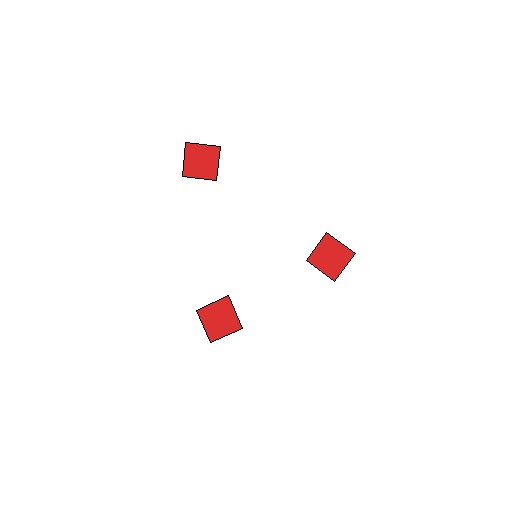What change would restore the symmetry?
The symmetry would be restored by moving it inward, back onto the ring so that all 3 diamonds sit at equal angles and equal distance from the center.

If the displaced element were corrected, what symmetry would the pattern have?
It would have 3-fold rotational symmetry — the pattern would map onto itself every 120 degrees.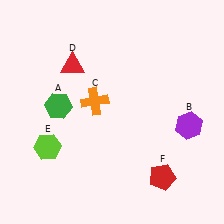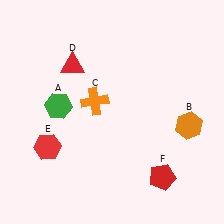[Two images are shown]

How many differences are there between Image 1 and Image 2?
There are 2 differences between the two images.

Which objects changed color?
B changed from purple to orange. E changed from lime to red.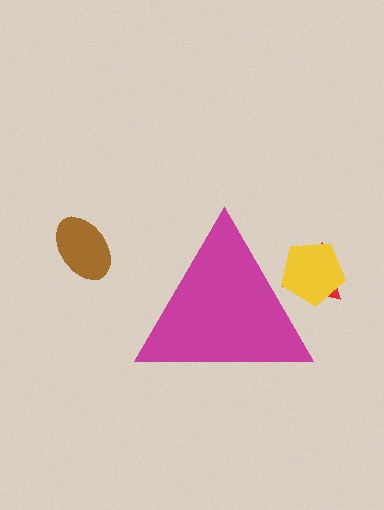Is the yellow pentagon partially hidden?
Yes, the yellow pentagon is partially hidden behind the magenta triangle.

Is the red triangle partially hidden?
Yes, the red triangle is partially hidden behind the magenta triangle.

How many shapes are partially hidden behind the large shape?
2 shapes are partially hidden.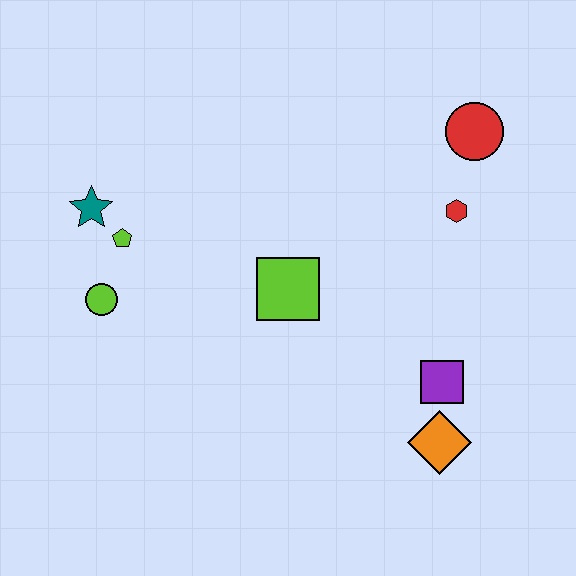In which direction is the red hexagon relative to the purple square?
The red hexagon is above the purple square.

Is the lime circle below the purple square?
No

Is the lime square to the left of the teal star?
No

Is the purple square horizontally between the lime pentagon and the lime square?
No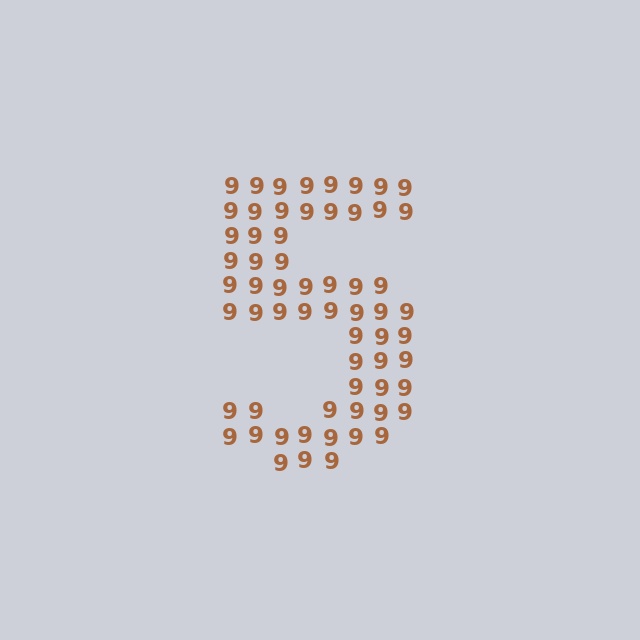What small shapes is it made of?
It is made of small digit 9's.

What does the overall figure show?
The overall figure shows the digit 5.